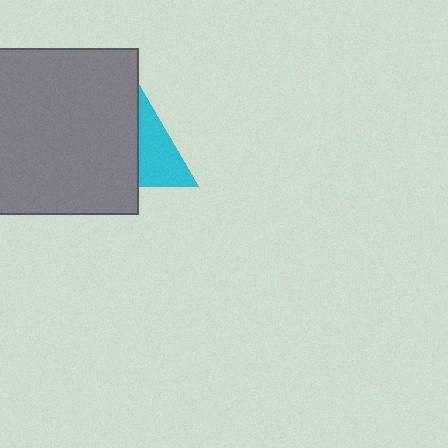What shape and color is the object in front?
The object in front is a gray square.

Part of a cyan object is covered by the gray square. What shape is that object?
It is a triangle.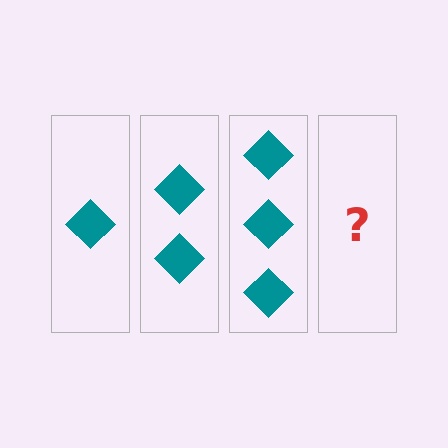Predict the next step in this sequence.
The next step is 4 diamonds.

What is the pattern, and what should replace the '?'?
The pattern is that each step adds one more diamond. The '?' should be 4 diamonds.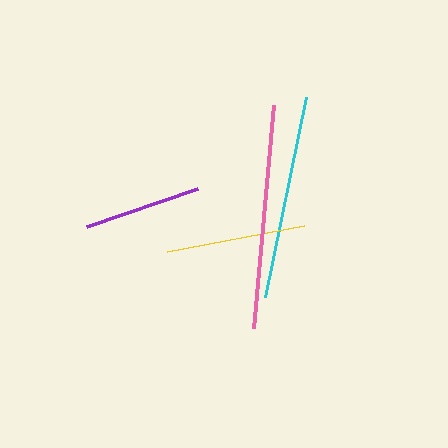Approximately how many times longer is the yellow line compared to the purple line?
The yellow line is approximately 1.2 times the length of the purple line.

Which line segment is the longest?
The pink line is the longest at approximately 224 pixels.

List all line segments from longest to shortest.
From longest to shortest: pink, cyan, yellow, purple.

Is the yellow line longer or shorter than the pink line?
The pink line is longer than the yellow line.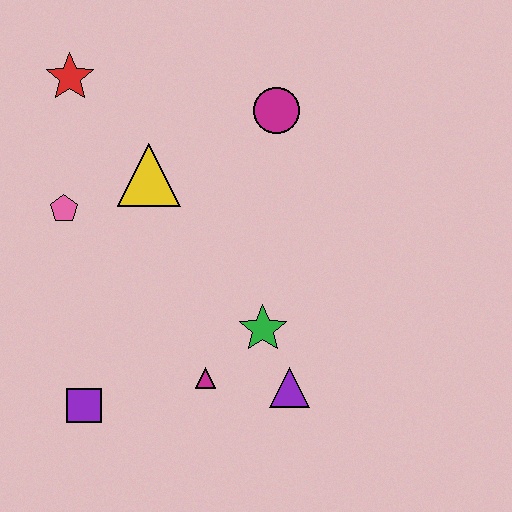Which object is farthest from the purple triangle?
The red star is farthest from the purple triangle.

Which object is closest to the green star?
The purple triangle is closest to the green star.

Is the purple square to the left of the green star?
Yes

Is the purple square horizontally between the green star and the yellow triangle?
No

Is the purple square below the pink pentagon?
Yes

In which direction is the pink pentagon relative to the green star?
The pink pentagon is to the left of the green star.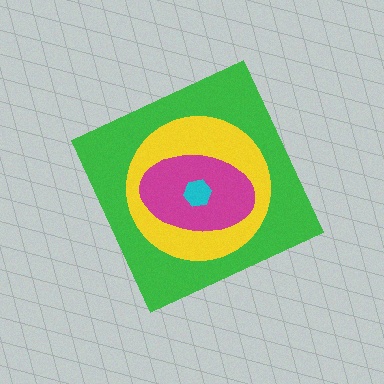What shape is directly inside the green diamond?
The yellow circle.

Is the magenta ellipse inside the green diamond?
Yes.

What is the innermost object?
The cyan hexagon.